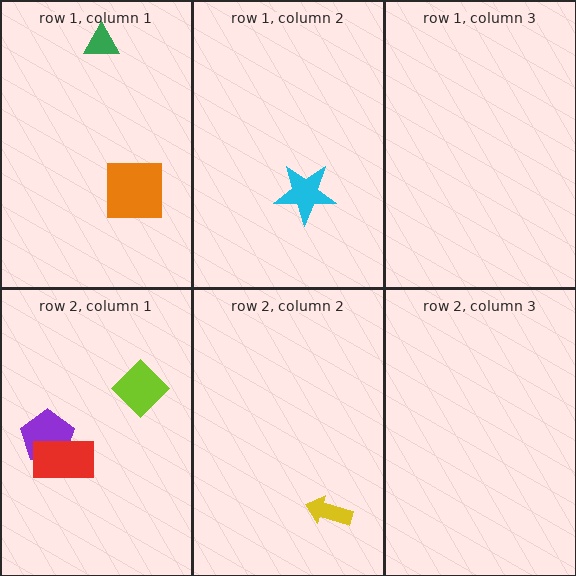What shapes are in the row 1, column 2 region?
The cyan star.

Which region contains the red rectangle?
The row 2, column 1 region.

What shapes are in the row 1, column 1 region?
The green triangle, the orange square.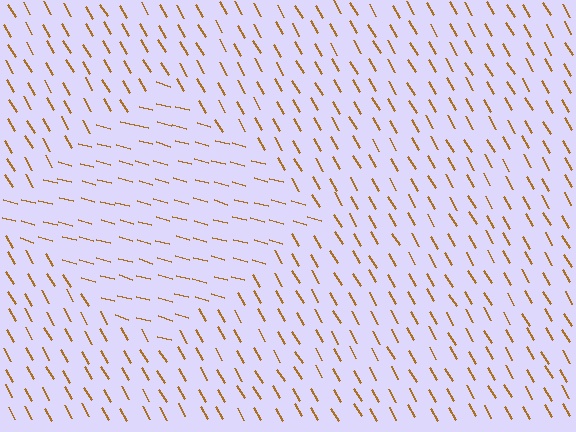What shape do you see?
I see a diamond.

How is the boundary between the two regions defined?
The boundary is defined purely by a change in line orientation (approximately 45 degrees difference). All lines are the same color and thickness.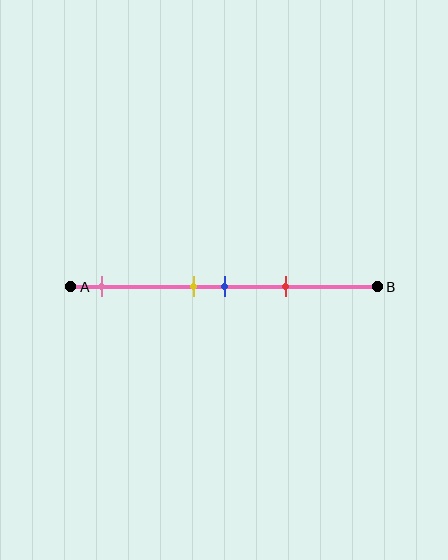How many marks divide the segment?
There are 4 marks dividing the segment.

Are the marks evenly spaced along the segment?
No, the marks are not evenly spaced.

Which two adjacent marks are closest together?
The yellow and blue marks are the closest adjacent pair.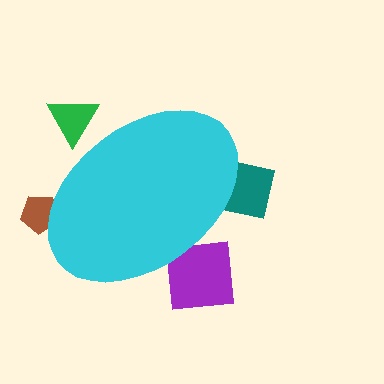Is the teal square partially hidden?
Yes, the teal square is partially hidden behind the cyan ellipse.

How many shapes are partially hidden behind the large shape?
4 shapes are partially hidden.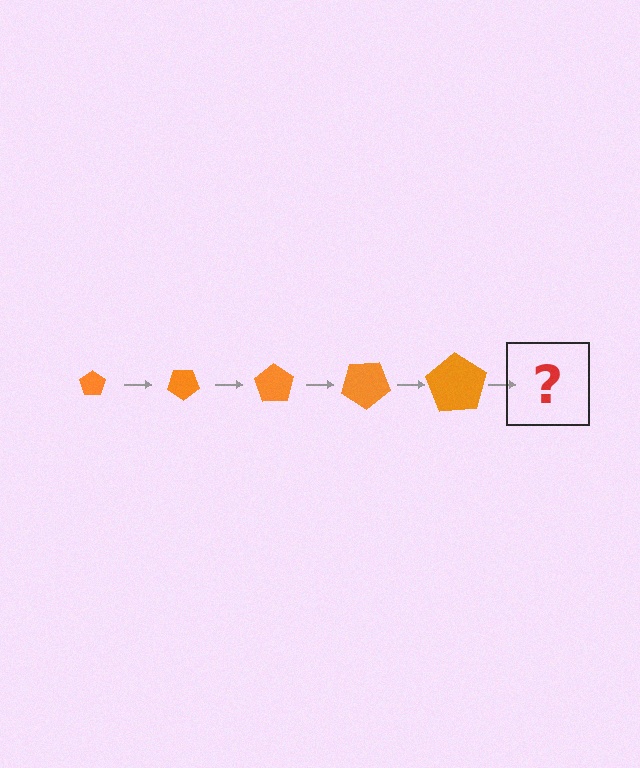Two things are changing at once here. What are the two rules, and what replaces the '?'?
The two rules are that the pentagon grows larger each step and it rotates 35 degrees each step. The '?' should be a pentagon, larger than the previous one and rotated 175 degrees from the start.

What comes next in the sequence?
The next element should be a pentagon, larger than the previous one and rotated 175 degrees from the start.